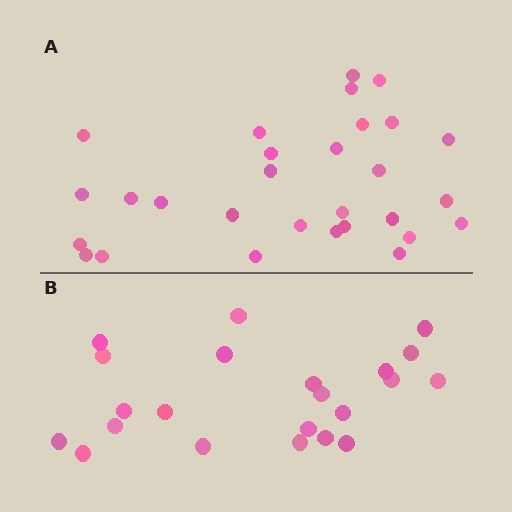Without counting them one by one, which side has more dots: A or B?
Region A (the top region) has more dots.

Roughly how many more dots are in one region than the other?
Region A has roughly 8 or so more dots than region B.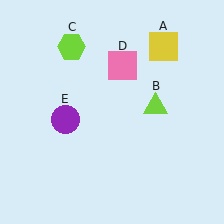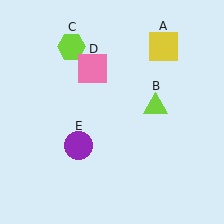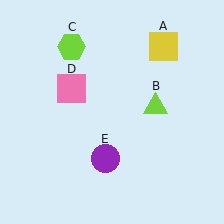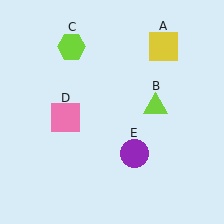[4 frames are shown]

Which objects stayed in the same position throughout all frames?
Yellow square (object A) and lime triangle (object B) and lime hexagon (object C) remained stationary.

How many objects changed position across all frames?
2 objects changed position: pink square (object D), purple circle (object E).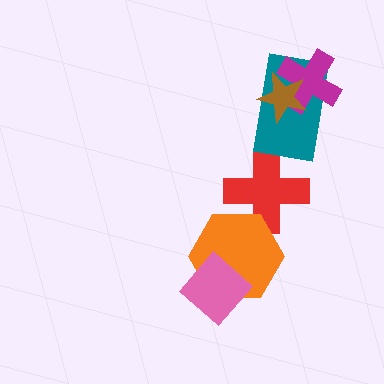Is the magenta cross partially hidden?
Yes, it is partially covered by another shape.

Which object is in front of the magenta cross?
The brown star is in front of the magenta cross.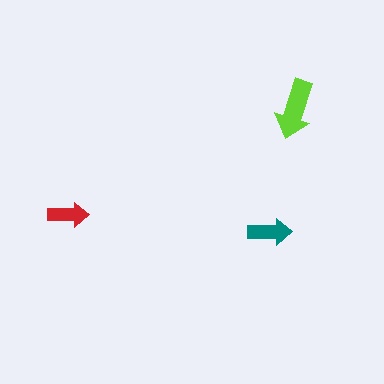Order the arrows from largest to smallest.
the lime one, the teal one, the red one.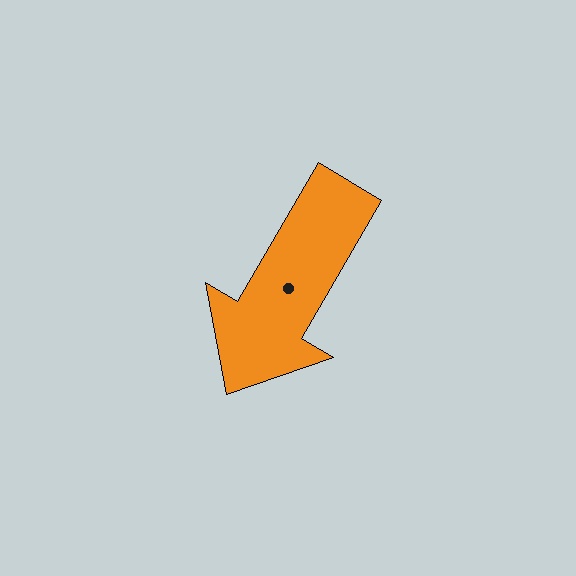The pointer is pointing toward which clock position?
Roughly 7 o'clock.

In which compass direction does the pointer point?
Southwest.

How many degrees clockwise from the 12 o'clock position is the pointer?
Approximately 210 degrees.